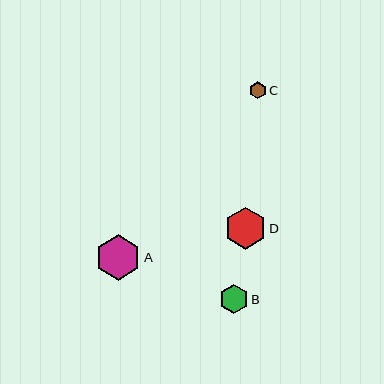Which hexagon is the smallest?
Hexagon C is the smallest with a size of approximately 17 pixels.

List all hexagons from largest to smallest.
From largest to smallest: A, D, B, C.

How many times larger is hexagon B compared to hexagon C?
Hexagon B is approximately 1.7 times the size of hexagon C.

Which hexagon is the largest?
Hexagon A is the largest with a size of approximately 45 pixels.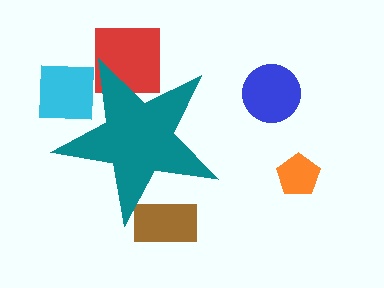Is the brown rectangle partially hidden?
Yes, the brown rectangle is partially hidden behind the teal star.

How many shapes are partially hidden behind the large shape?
3 shapes are partially hidden.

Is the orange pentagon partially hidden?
No, the orange pentagon is fully visible.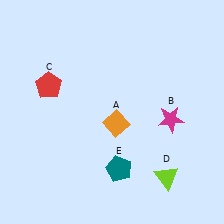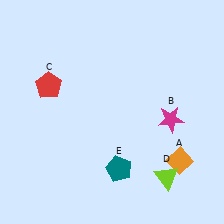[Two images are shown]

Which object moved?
The orange diamond (A) moved right.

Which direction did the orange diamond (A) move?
The orange diamond (A) moved right.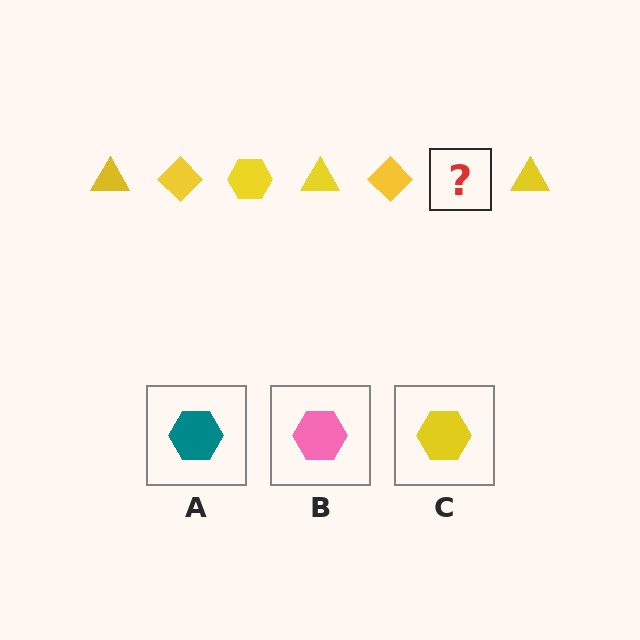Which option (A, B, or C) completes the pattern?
C.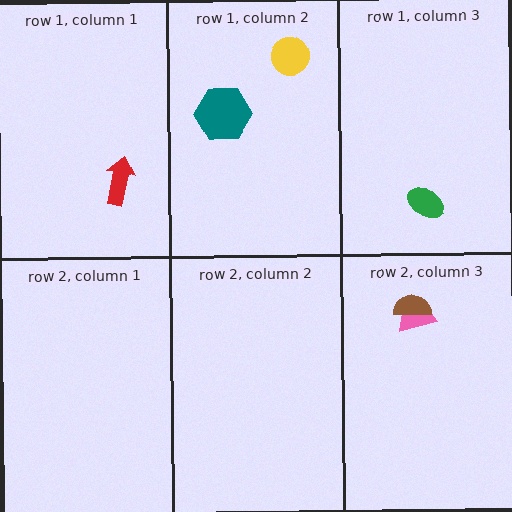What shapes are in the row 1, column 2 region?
The teal hexagon, the yellow circle.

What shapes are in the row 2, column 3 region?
The pink trapezoid, the brown semicircle.